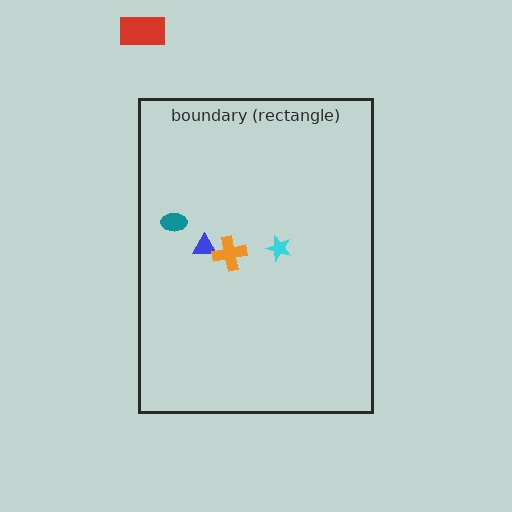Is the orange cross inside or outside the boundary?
Inside.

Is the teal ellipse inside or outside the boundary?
Inside.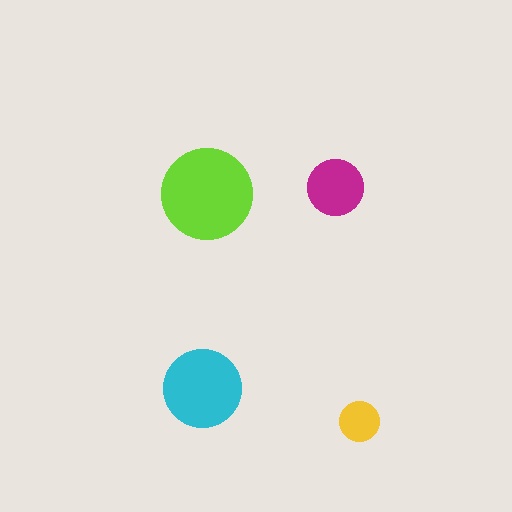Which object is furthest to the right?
The yellow circle is rightmost.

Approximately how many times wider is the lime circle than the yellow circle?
About 2.5 times wider.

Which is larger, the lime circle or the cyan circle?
The lime one.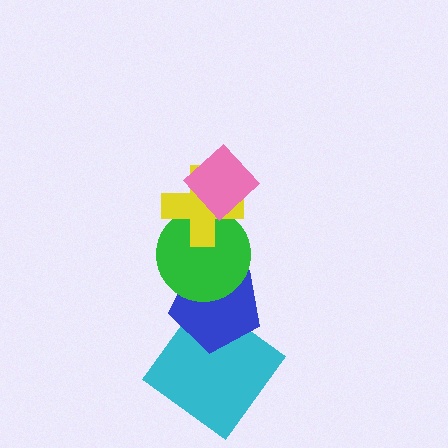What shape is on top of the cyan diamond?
The blue pentagon is on top of the cyan diamond.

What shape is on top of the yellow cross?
The pink diamond is on top of the yellow cross.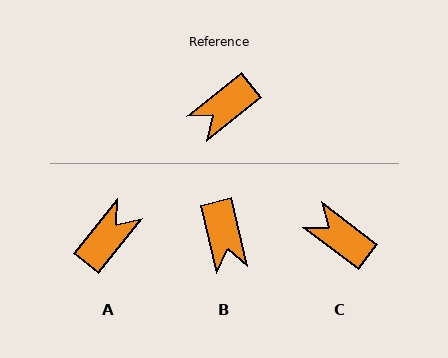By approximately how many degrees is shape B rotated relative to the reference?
Approximately 65 degrees counter-clockwise.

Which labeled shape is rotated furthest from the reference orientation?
A, about 167 degrees away.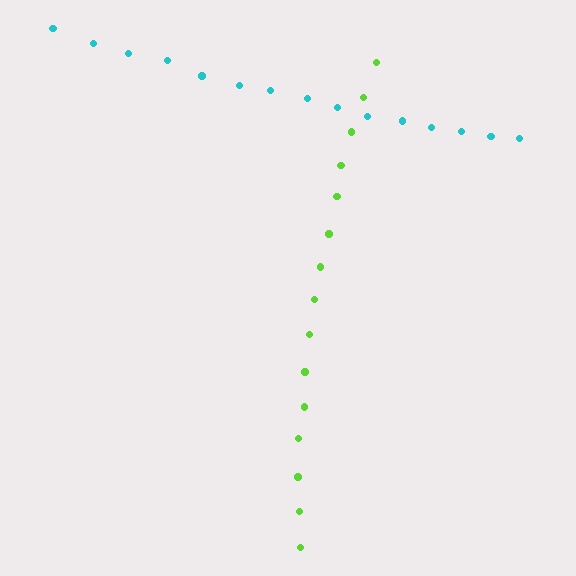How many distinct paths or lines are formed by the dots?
There are 2 distinct paths.